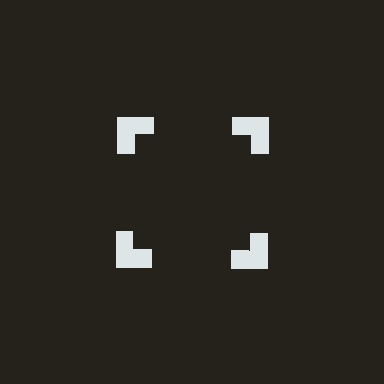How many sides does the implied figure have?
4 sides.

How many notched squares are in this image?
There are 4 — one at each vertex of the illusory square.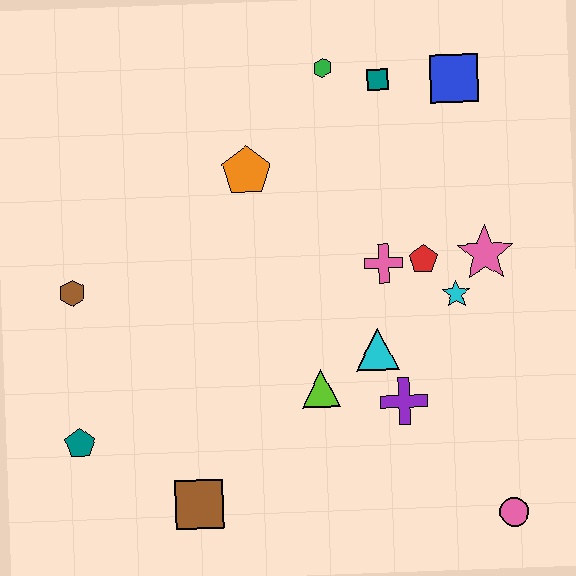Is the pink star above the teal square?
No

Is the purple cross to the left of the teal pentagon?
No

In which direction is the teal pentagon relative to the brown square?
The teal pentagon is to the left of the brown square.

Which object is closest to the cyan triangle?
The purple cross is closest to the cyan triangle.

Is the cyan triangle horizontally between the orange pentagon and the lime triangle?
No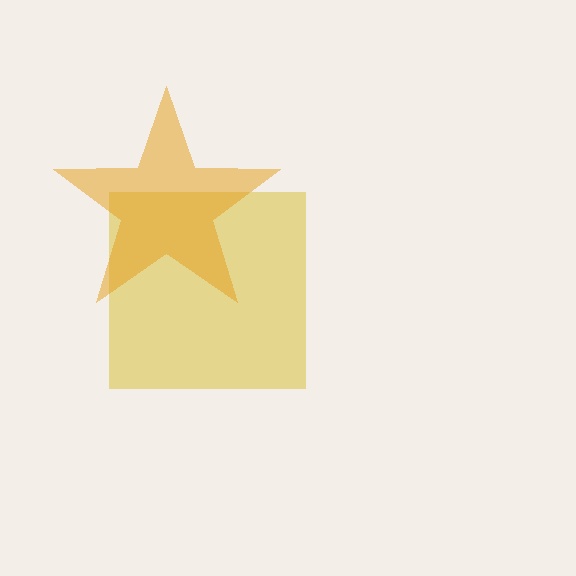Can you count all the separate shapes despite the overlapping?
Yes, there are 2 separate shapes.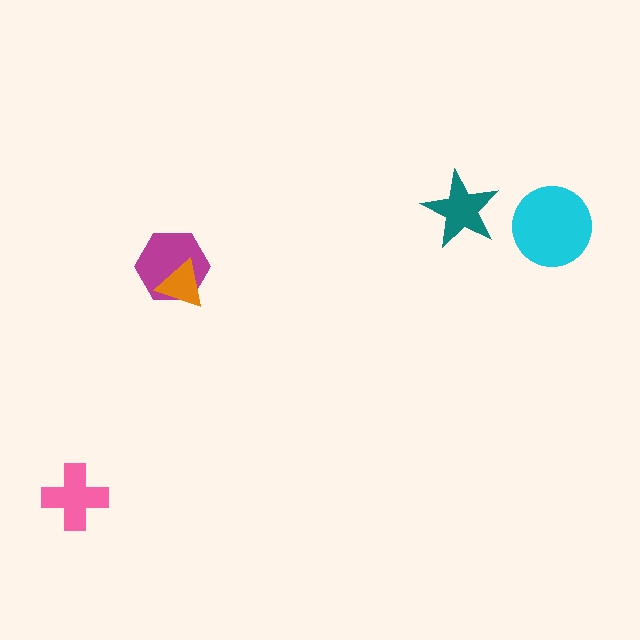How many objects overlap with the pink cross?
0 objects overlap with the pink cross.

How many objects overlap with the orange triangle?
1 object overlaps with the orange triangle.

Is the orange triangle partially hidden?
No, no other shape covers it.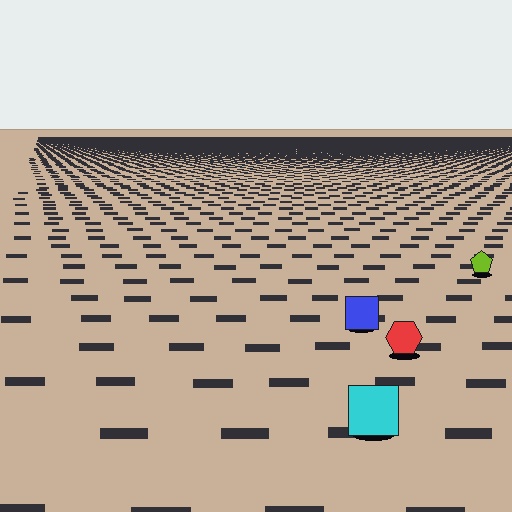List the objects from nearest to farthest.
From nearest to farthest: the cyan square, the red hexagon, the blue square, the lime pentagon.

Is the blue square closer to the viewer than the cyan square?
No. The cyan square is closer — you can tell from the texture gradient: the ground texture is coarser near it.